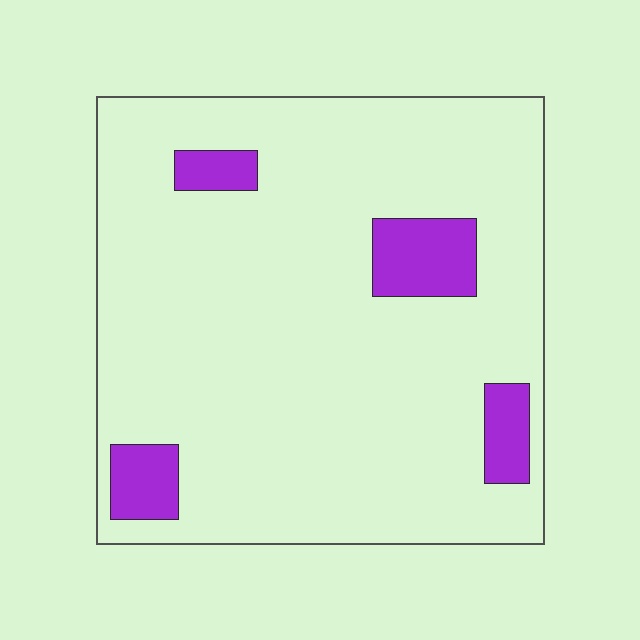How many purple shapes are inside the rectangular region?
4.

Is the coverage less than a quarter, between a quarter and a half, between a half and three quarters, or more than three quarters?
Less than a quarter.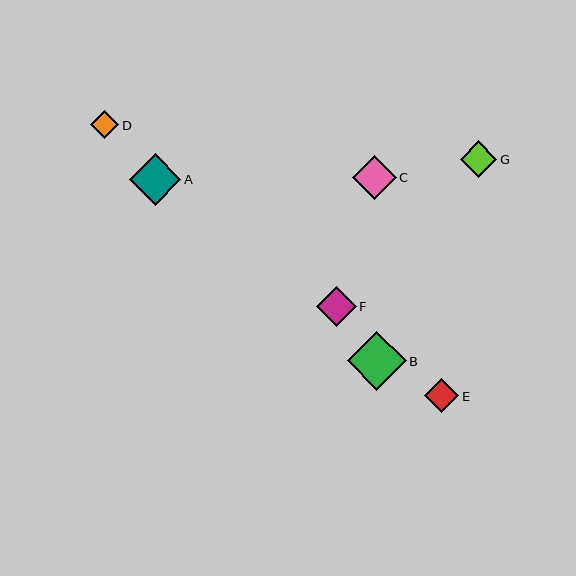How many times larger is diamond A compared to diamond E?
Diamond A is approximately 1.5 times the size of diamond E.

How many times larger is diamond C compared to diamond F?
Diamond C is approximately 1.1 times the size of diamond F.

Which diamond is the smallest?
Diamond D is the smallest with a size of approximately 28 pixels.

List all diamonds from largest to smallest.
From largest to smallest: B, A, C, F, G, E, D.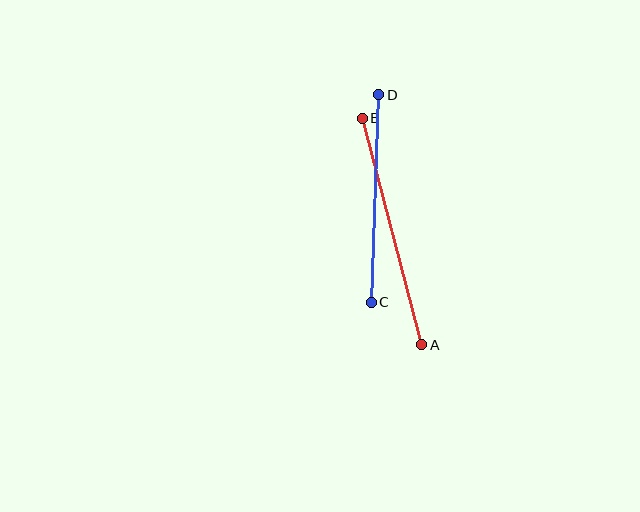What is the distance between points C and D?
The distance is approximately 208 pixels.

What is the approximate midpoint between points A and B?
The midpoint is at approximately (392, 232) pixels.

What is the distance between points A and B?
The distance is approximately 234 pixels.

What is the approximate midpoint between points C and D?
The midpoint is at approximately (375, 198) pixels.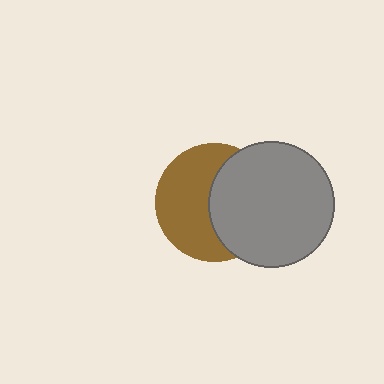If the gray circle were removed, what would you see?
You would see the complete brown circle.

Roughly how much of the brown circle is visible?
About half of it is visible (roughly 54%).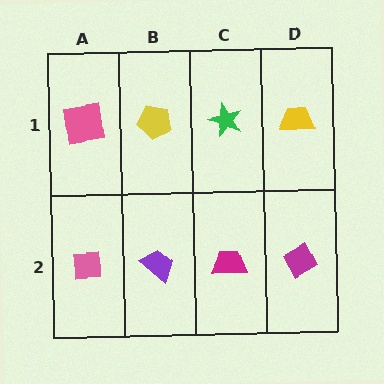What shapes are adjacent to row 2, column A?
A pink square (row 1, column A), a purple trapezoid (row 2, column B).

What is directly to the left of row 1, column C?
A yellow pentagon.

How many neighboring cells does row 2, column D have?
2.